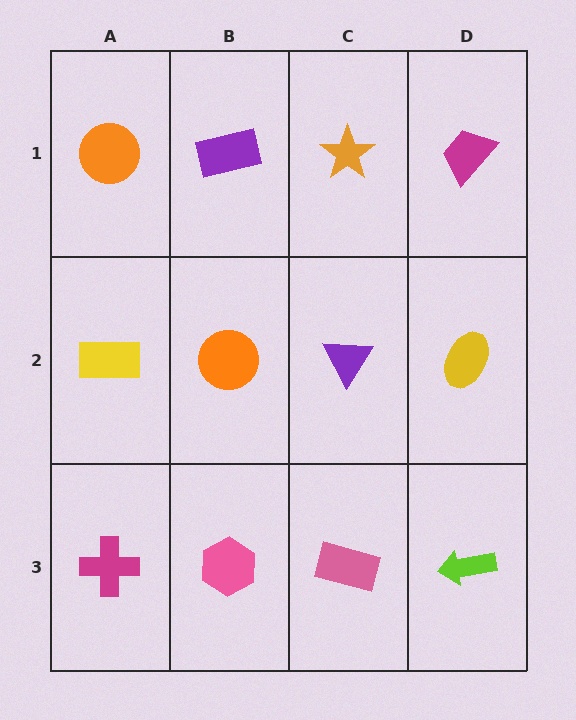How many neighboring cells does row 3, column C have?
3.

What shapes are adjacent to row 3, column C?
A purple triangle (row 2, column C), a pink hexagon (row 3, column B), a lime arrow (row 3, column D).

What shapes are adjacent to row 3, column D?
A yellow ellipse (row 2, column D), a pink rectangle (row 3, column C).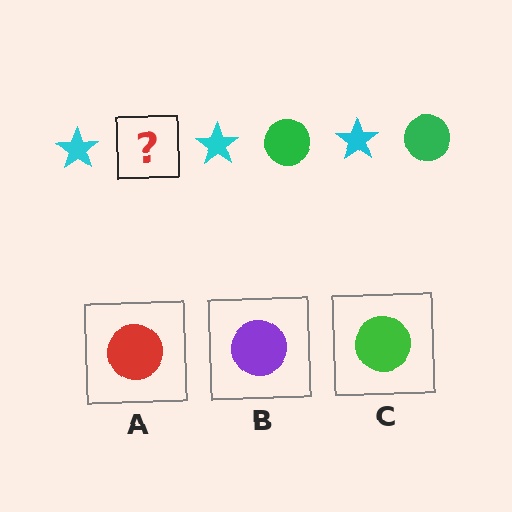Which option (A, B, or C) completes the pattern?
C.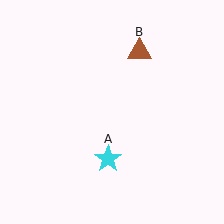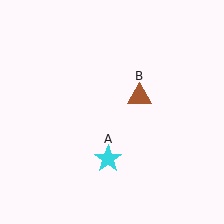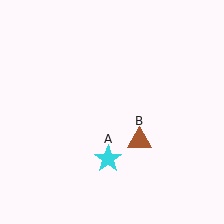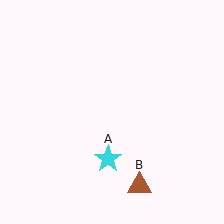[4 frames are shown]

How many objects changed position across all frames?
1 object changed position: brown triangle (object B).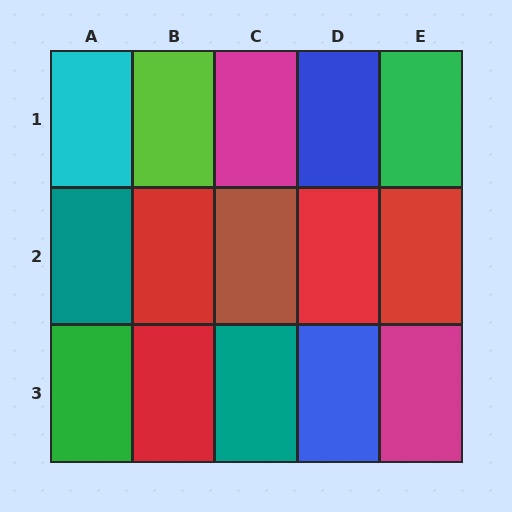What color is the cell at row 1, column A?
Cyan.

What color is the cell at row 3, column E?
Magenta.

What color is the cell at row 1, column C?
Magenta.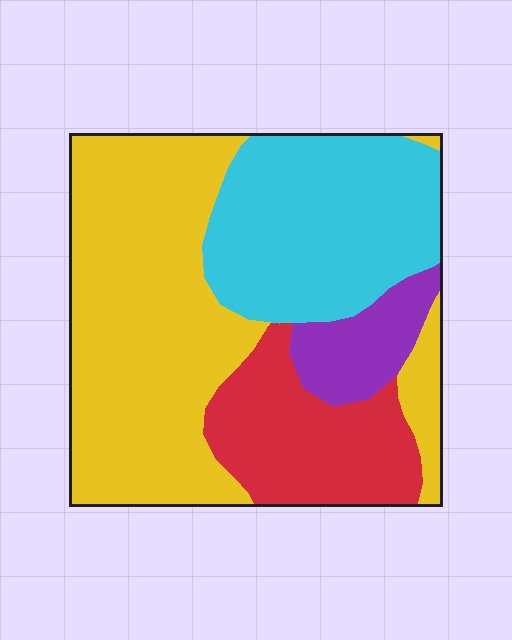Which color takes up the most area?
Yellow, at roughly 45%.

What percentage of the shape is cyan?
Cyan takes up between a quarter and a half of the shape.